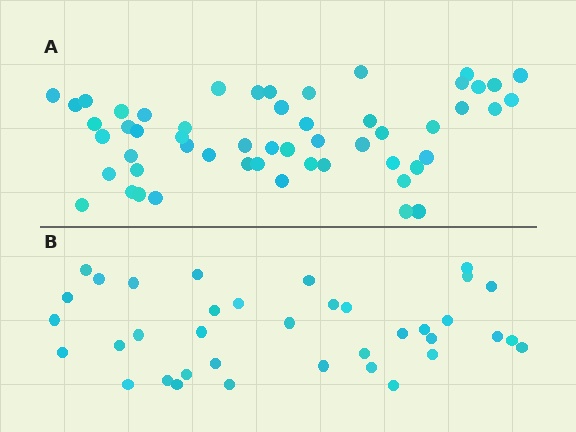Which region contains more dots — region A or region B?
Region A (the top region) has more dots.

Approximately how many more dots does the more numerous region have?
Region A has approximately 15 more dots than region B.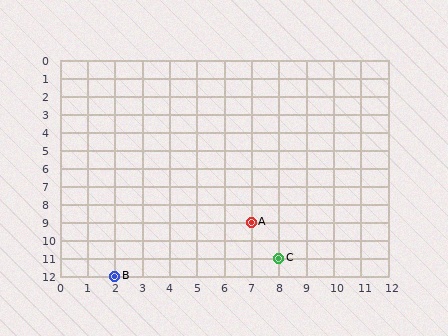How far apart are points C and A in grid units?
Points C and A are 1 column and 2 rows apart (about 2.2 grid units diagonally).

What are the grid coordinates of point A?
Point A is at grid coordinates (7, 9).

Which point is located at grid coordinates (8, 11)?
Point C is at (8, 11).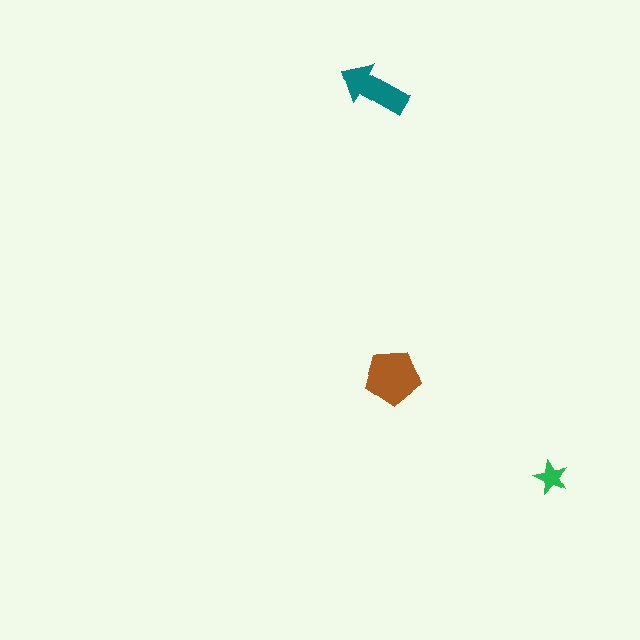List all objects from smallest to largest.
The green star, the teal arrow, the brown pentagon.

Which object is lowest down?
The green star is bottommost.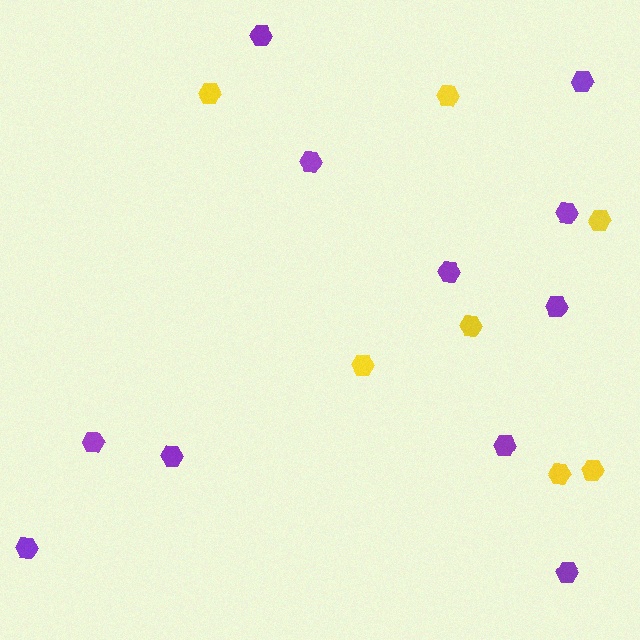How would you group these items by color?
There are 2 groups: one group of yellow hexagons (7) and one group of purple hexagons (11).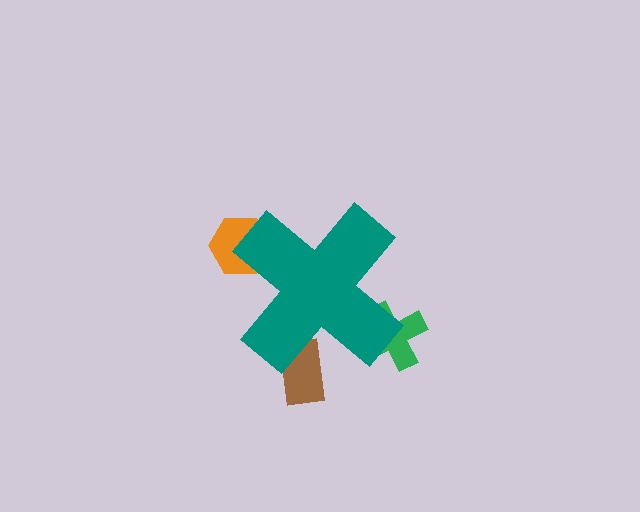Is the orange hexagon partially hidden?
Yes, the orange hexagon is partially hidden behind the teal cross.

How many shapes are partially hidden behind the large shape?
3 shapes are partially hidden.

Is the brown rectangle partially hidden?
Yes, the brown rectangle is partially hidden behind the teal cross.